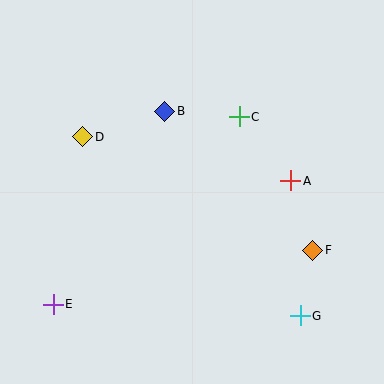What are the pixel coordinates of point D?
Point D is at (83, 137).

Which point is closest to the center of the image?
Point B at (165, 111) is closest to the center.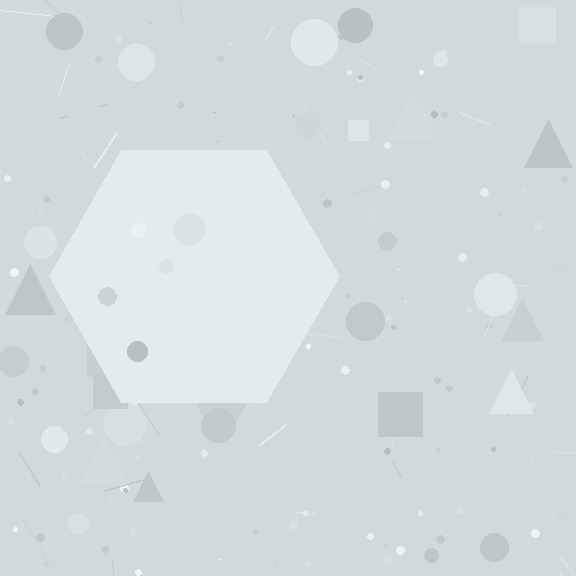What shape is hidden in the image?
A hexagon is hidden in the image.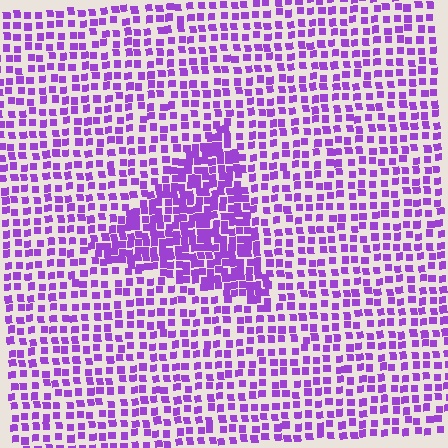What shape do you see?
I see a triangle.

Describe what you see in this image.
The image contains small purple elements arranged at two different densities. A triangle-shaped region is visible where the elements are more densely packed than the surrounding area.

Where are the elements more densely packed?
The elements are more densely packed inside the triangle boundary.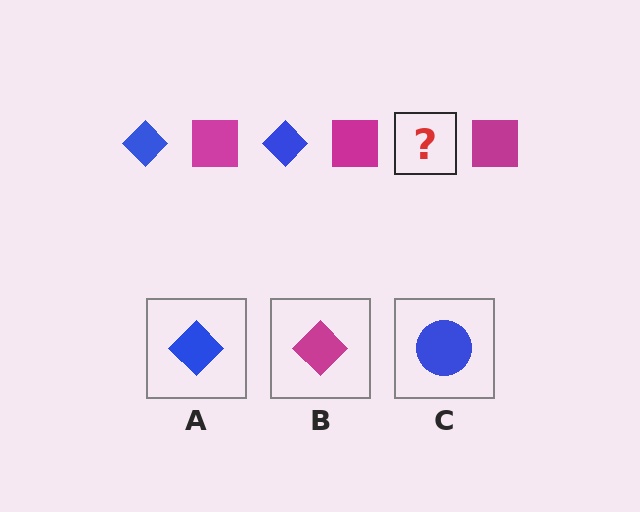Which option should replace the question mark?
Option A.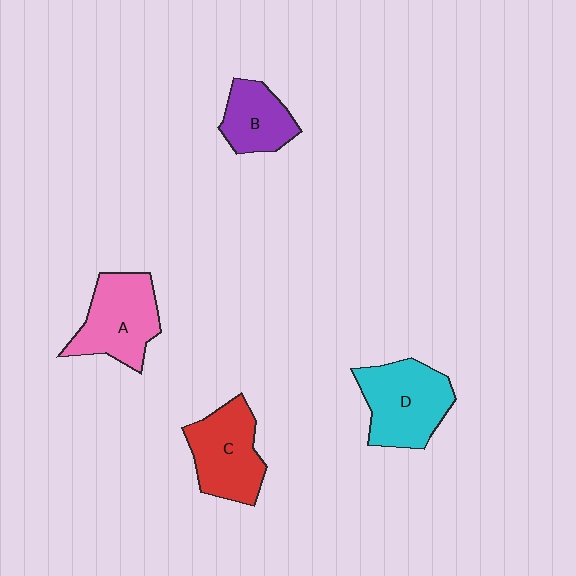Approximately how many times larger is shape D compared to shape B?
Approximately 1.6 times.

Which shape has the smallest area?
Shape B (purple).